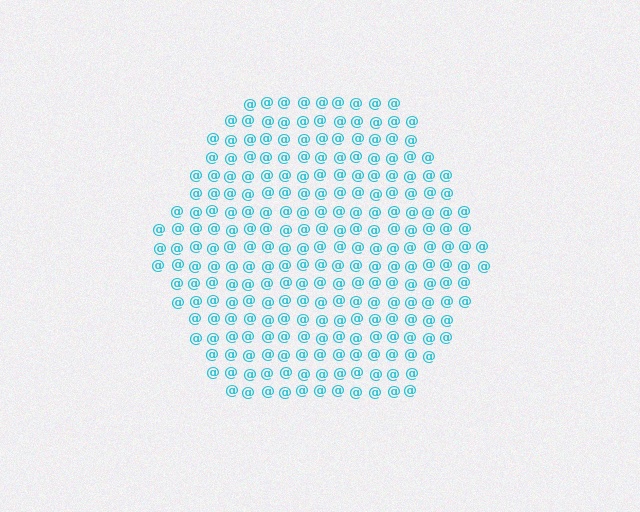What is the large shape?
The large shape is a hexagon.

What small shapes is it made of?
It is made of small at signs.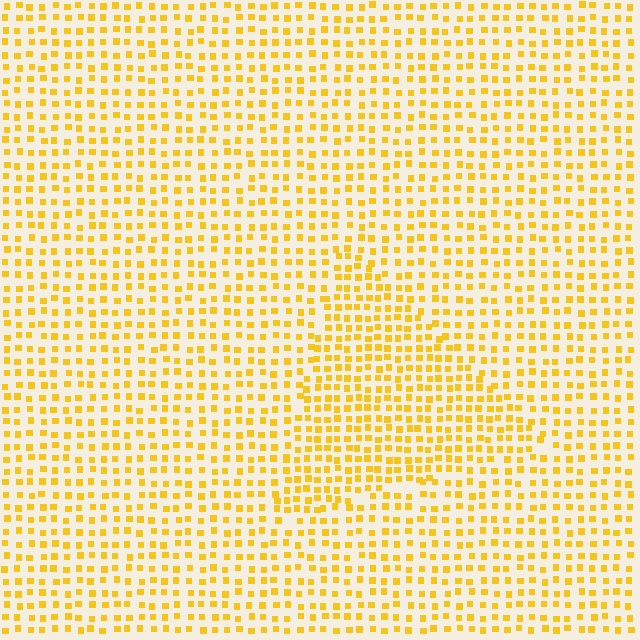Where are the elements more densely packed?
The elements are more densely packed inside the triangle boundary.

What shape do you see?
I see a triangle.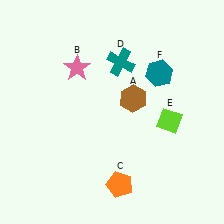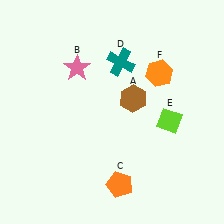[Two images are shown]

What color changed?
The hexagon (F) changed from teal in Image 1 to orange in Image 2.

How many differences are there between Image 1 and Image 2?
There is 1 difference between the two images.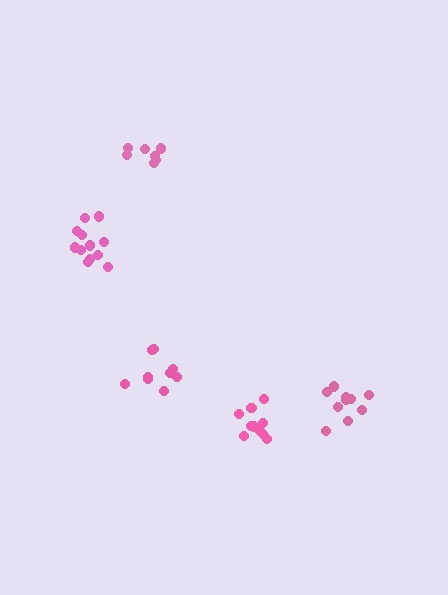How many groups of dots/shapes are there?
There are 5 groups.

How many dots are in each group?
Group 1: 10 dots, Group 2: 9 dots, Group 3: 13 dots, Group 4: 11 dots, Group 5: 7 dots (50 total).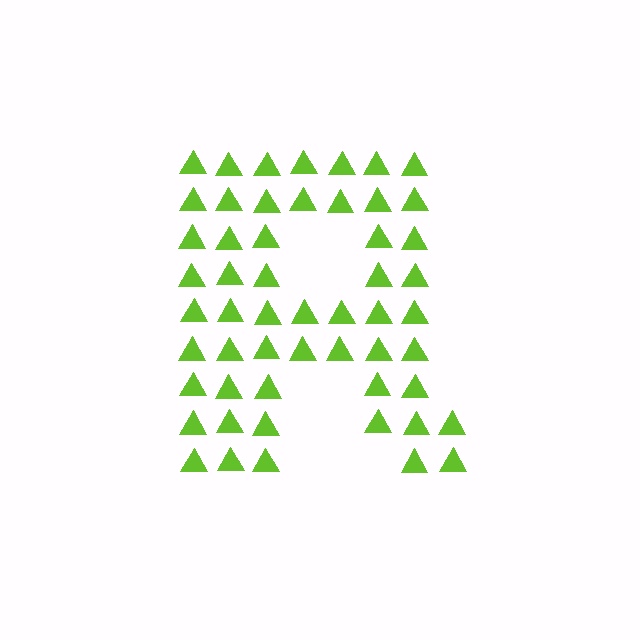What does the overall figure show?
The overall figure shows the letter R.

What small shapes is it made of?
It is made of small triangles.